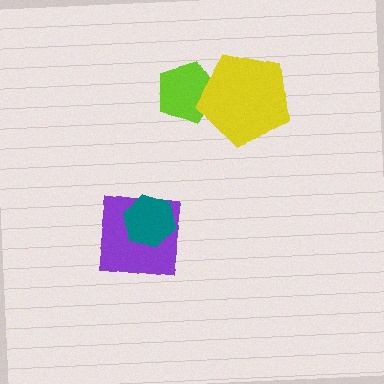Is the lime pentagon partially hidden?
Yes, it is partially covered by another shape.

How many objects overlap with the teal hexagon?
1 object overlaps with the teal hexagon.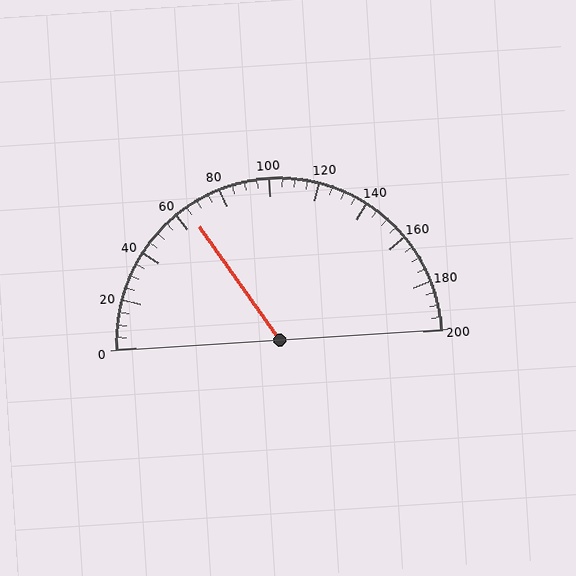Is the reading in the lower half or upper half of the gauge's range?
The reading is in the lower half of the range (0 to 200).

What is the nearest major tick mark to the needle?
The nearest major tick mark is 60.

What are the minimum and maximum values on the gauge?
The gauge ranges from 0 to 200.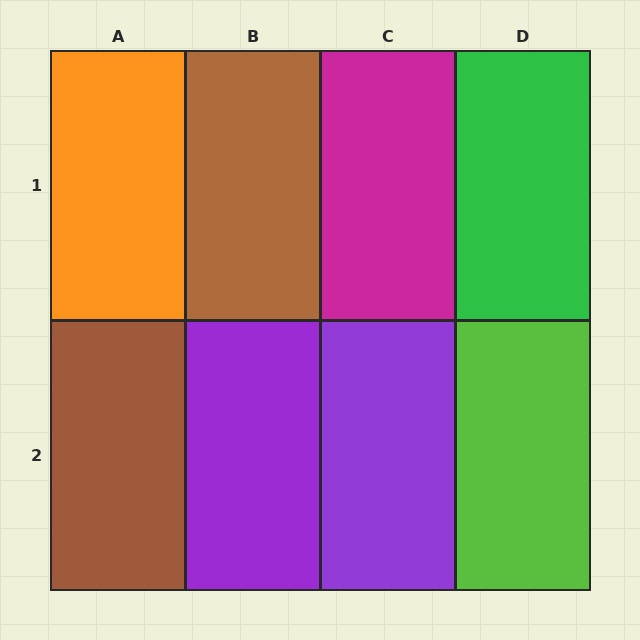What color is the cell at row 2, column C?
Purple.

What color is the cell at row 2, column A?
Brown.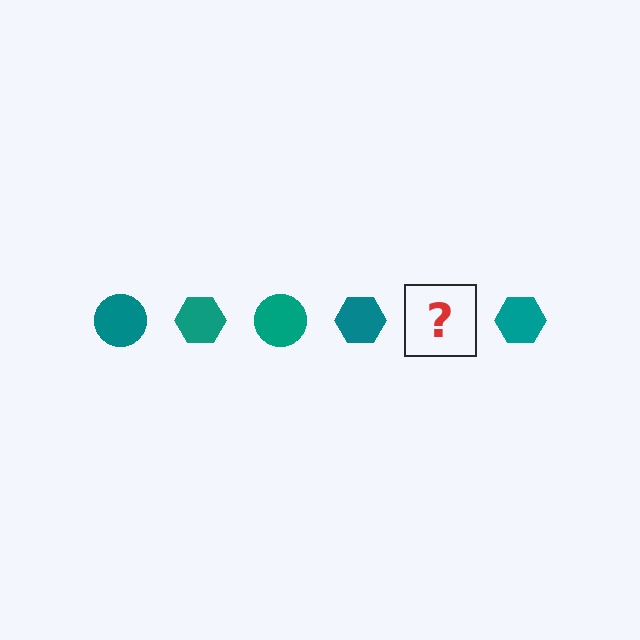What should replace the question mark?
The question mark should be replaced with a teal circle.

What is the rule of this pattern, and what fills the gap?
The rule is that the pattern cycles through circle, hexagon shapes in teal. The gap should be filled with a teal circle.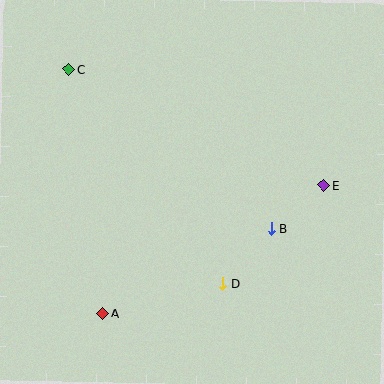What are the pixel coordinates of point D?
Point D is at (223, 284).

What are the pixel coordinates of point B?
Point B is at (271, 228).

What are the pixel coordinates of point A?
Point A is at (102, 314).